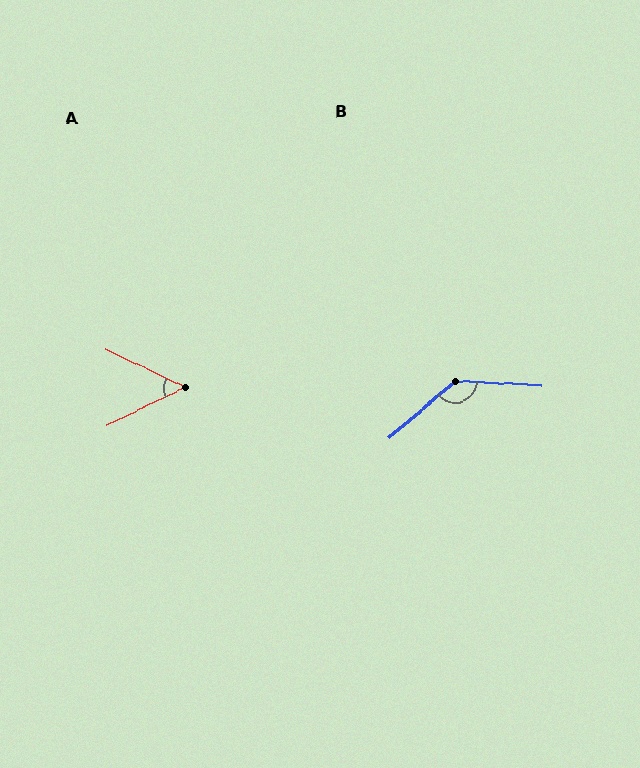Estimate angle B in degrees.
Approximately 137 degrees.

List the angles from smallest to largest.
A (52°), B (137°).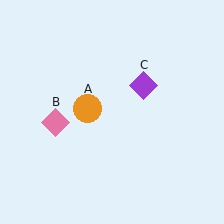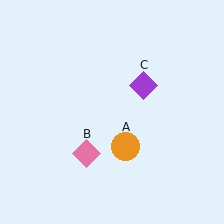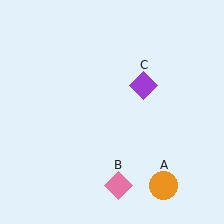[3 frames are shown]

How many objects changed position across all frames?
2 objects changed position: orange circle (object A), pink diamond (object B).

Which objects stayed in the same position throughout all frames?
Purple diamond (object C) remained stationary.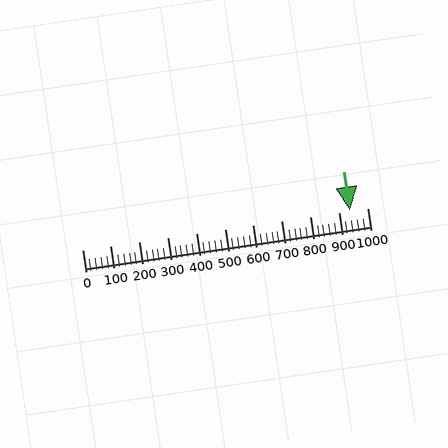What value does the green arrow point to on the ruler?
The green arrow points to approximately 940.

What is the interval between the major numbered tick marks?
The major tick marks are spaced 100 units apart.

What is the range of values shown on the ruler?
The ruler shows values from 0 to 1000.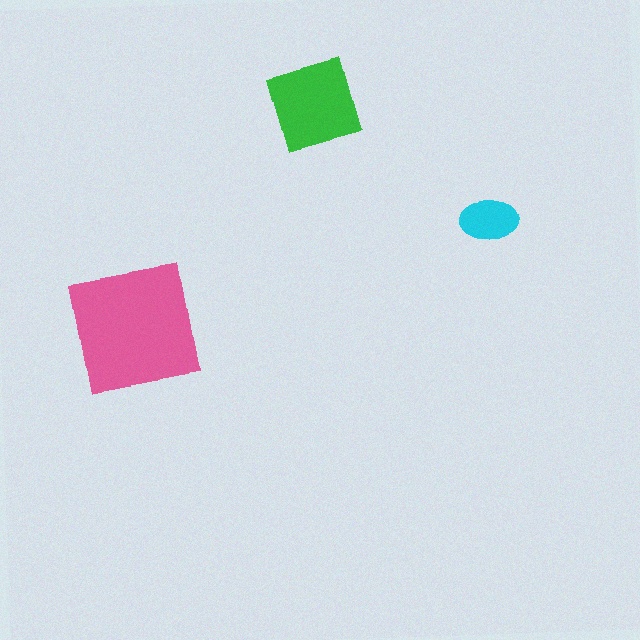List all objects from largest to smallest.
The pink square, the green diamond, the cyan ellipse.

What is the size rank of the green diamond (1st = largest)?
2nd.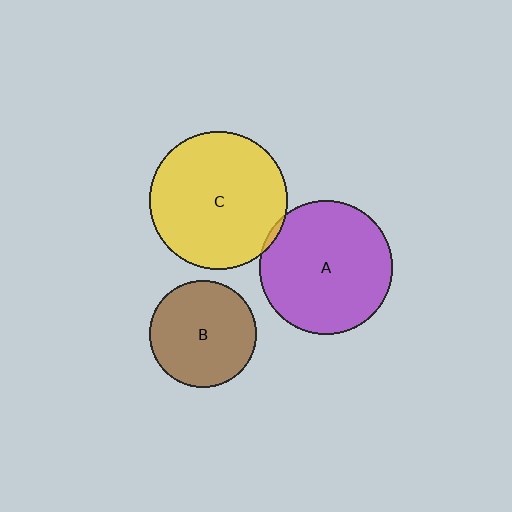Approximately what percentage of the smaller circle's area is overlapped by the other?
Approximately 5%.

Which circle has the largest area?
Circle C (yellow).